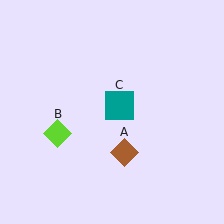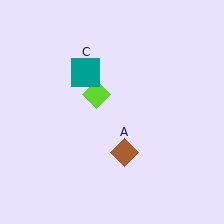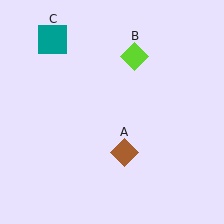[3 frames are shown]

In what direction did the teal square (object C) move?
The teal square (object C) moved up and to the left.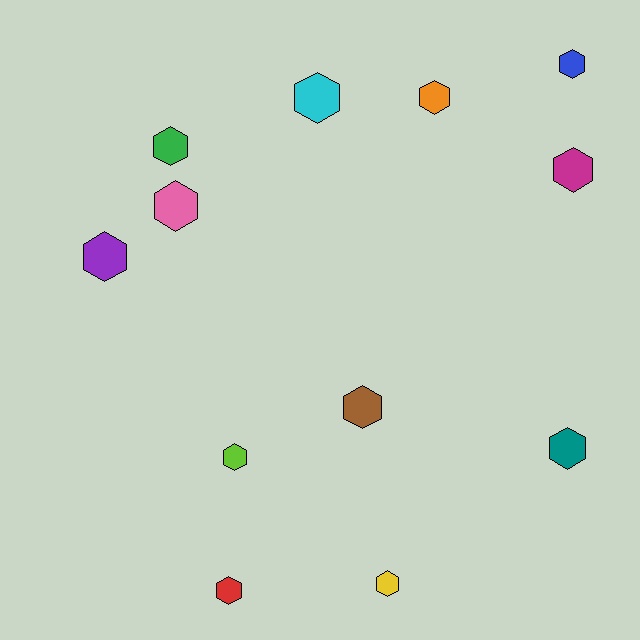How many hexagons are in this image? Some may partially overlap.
There are 12 hexagons.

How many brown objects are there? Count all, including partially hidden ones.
There is 1 brown object.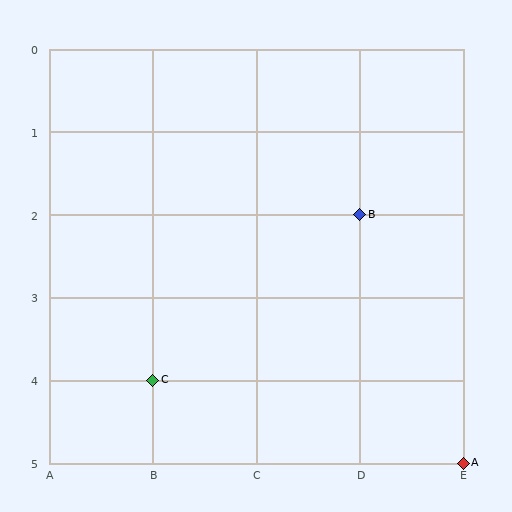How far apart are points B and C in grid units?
Points B and C are 2 columns and 2 rows apart (about 2.8 grid units diagonally).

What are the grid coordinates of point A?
Point A is at grid coordinates (E, 5).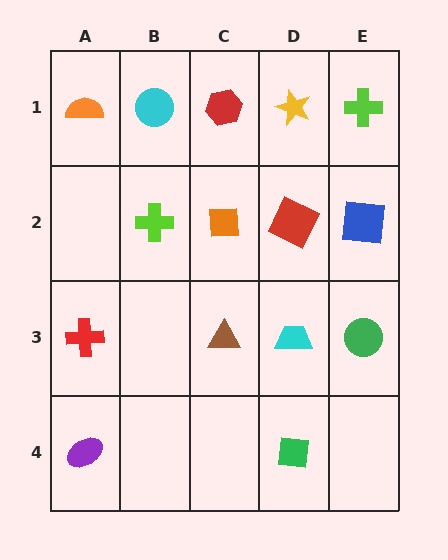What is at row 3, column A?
A red cross.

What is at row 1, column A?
An orange semicircle.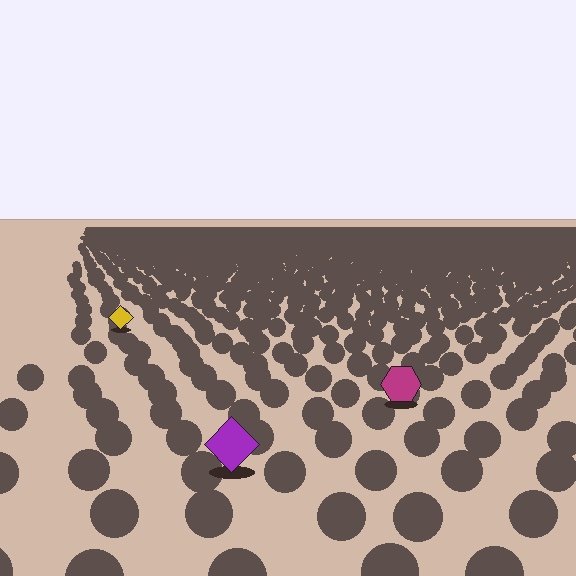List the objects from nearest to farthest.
From nearest to farthest: the purple diamond, the magenta hexagon, the yellow diamond.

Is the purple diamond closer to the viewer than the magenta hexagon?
Yes. The purple diamond is closer — you can tell from the texture gradient: the ground texture is coarser near it.